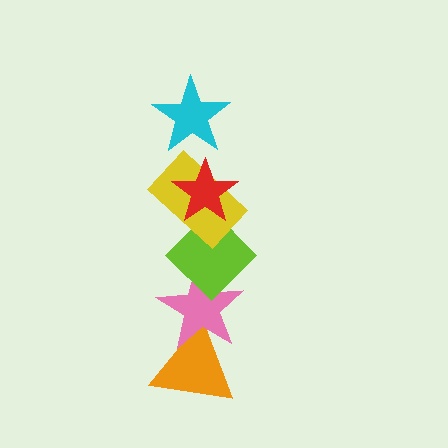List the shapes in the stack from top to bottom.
From top to bottom: the cyan star, the red star, the yellow rectangle, the lime diamond, the pink star, the orange triangle.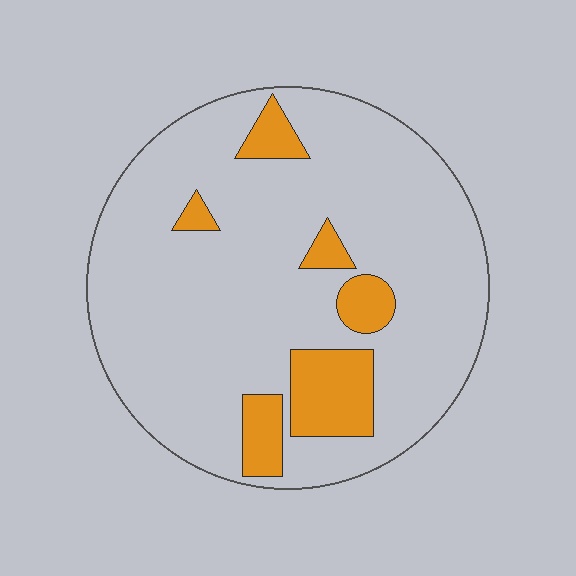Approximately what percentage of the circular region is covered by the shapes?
Approximately 15%.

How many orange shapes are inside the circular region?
6.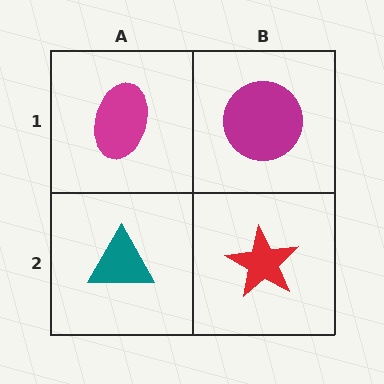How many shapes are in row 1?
2 shapes.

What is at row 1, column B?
A magenta circle.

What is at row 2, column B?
A red star.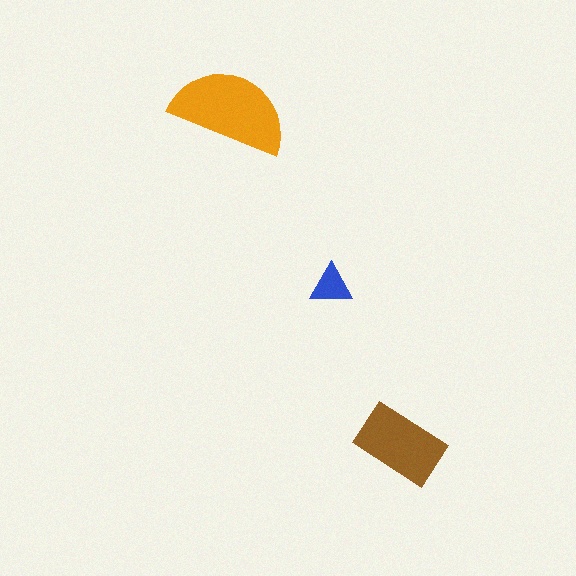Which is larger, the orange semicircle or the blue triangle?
The orange semicircle.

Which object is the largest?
The orange semicircle.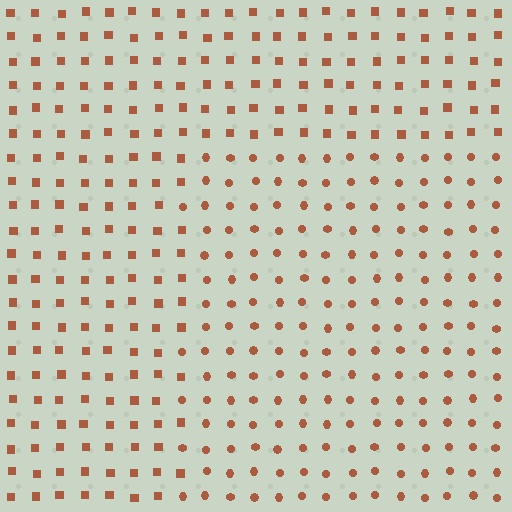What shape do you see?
I see a rectangle.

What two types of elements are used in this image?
The image uses circles inside the rectangle region and squares outside it.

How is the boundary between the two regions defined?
The boundary is defined by a change in element shape: circles inside vs. squares outside. All elements share the same color and spacing.